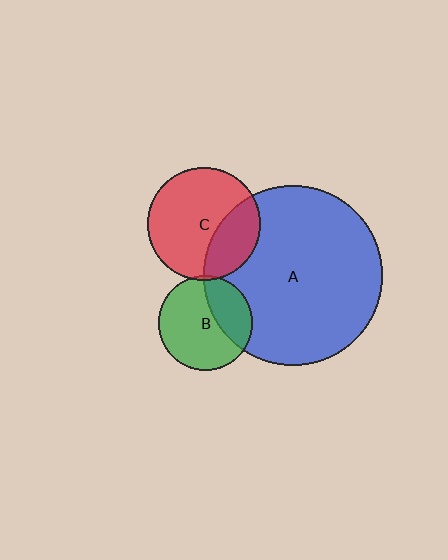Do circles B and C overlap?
Yes.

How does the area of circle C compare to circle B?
Approximately 1.4 times.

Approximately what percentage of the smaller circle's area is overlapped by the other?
Approximately 5%.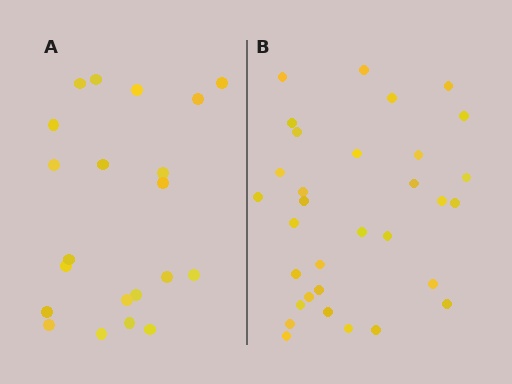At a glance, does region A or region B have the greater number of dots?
Region B (the right region) has more dots.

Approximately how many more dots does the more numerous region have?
Region B has roughly 12 or so more dots than region A.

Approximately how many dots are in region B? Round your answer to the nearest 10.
About 30 dots. (The exact count is 32, which rounds to 30.)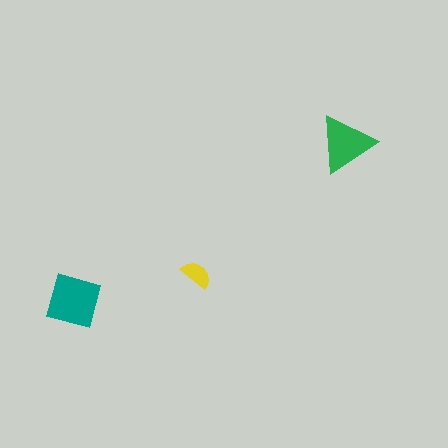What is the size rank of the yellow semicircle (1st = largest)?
3rd.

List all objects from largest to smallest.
The teal diamond, the green triangle, the yellow semicircle.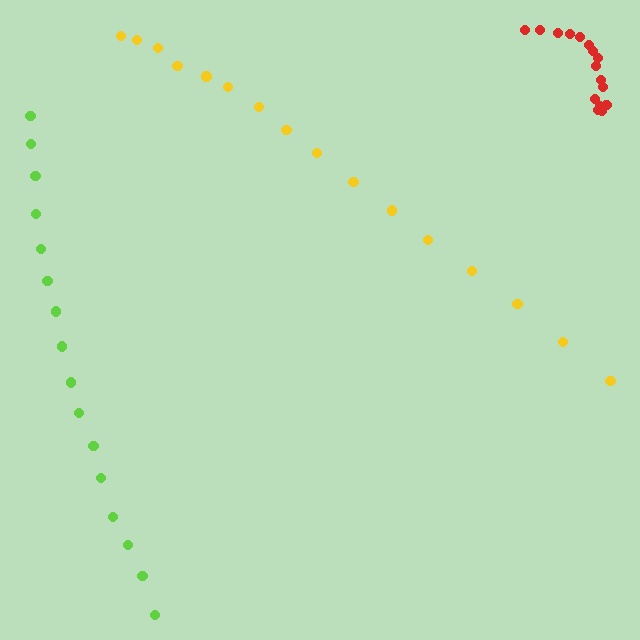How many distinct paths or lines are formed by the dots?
There are 3 distinct paths.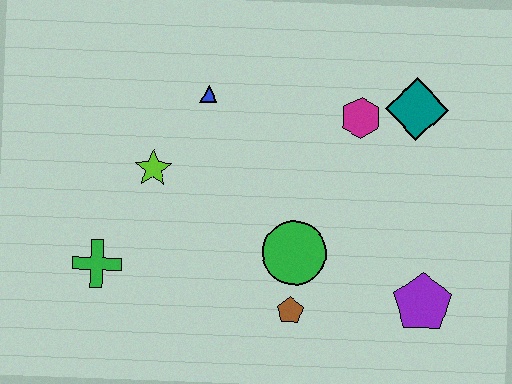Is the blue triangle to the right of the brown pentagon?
No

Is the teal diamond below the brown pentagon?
No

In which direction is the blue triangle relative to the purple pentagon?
The blue triangle is to the left of the purple pentagon.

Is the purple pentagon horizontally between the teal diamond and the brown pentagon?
No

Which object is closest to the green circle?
The brown pentagon is closest to the green circle.